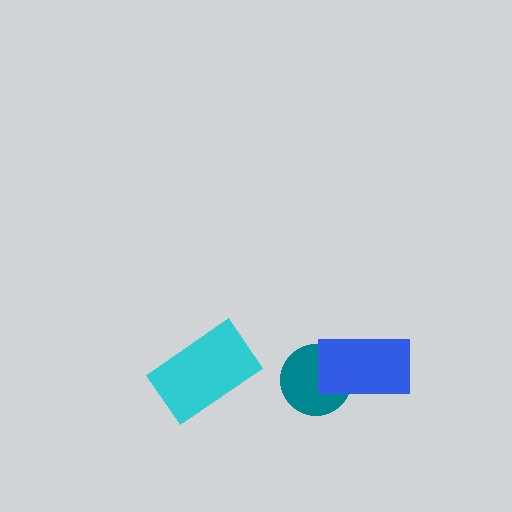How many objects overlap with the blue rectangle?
1 object overlaps with the blue rectangle.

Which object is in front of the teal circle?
The blue rectangle is in front of the teal circle.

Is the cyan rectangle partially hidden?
No, no other shape covers it.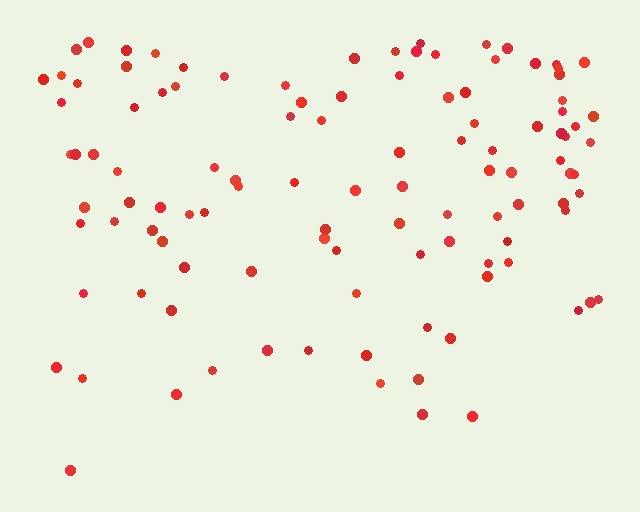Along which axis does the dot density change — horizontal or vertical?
Vertical.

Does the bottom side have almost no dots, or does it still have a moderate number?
Still a moderate number, just noticeably fewer than the top.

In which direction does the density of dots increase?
From bottom to top, with the top side densest.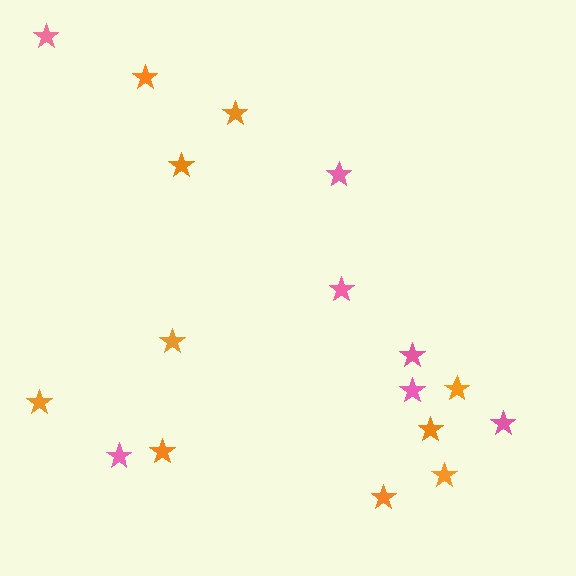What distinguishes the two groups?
There are 2 groups: one group of orange stars (10) and one group of pink stars (7).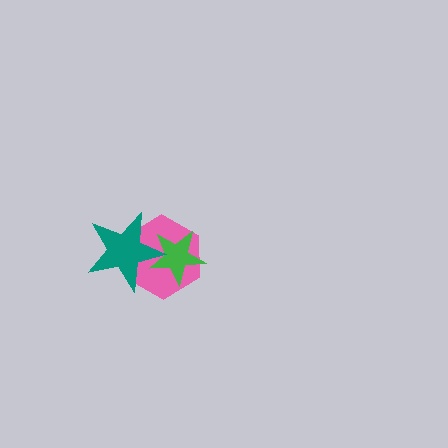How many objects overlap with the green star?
2 objects overlap with the green star.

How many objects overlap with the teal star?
2 objects overlap with the teal star.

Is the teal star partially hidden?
No, no other shape covers it.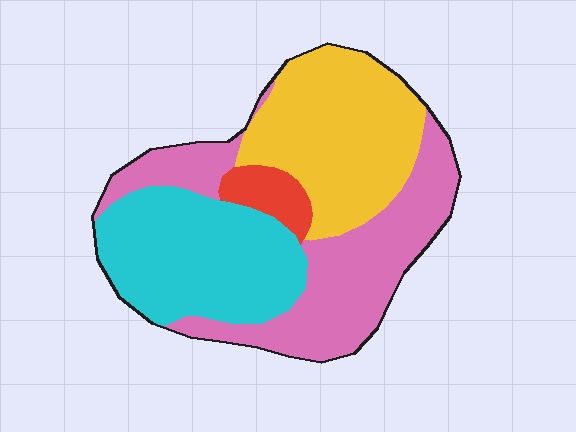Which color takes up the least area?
Red, at roughly 5%.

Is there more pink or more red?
Pink.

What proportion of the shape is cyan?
Cyan covers about 30% of the shape.